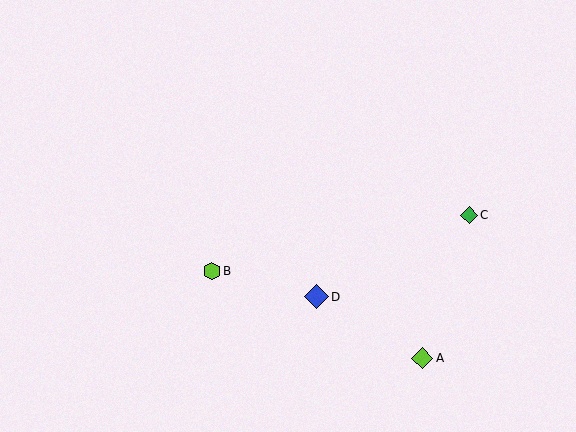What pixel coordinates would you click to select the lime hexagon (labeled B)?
Click at (212, 271) to select the lime hexagon B.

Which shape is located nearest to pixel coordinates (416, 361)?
The lime diamond (labeled A) at (422, 358) is nearest to that location.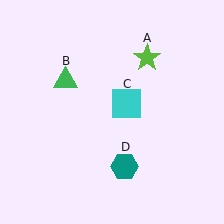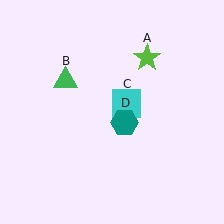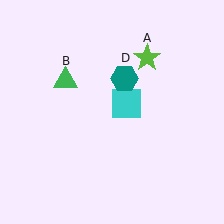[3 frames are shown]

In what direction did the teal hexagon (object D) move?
The teal hexagon (object D) moved up.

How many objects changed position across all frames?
1 object changed position: teal hexagon (object D).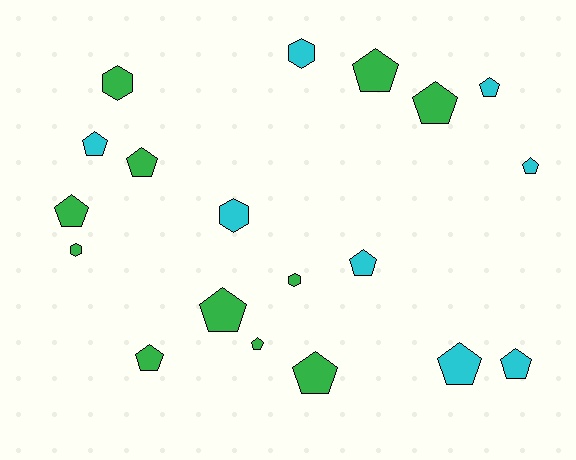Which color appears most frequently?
Green, with 11 objects.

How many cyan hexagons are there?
There are 2 cyan hexagons.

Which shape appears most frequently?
Pentagon, with 14 objects.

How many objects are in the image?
There are 19 objects.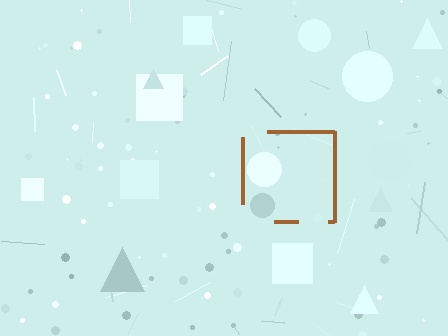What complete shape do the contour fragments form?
The contour fragments form a square.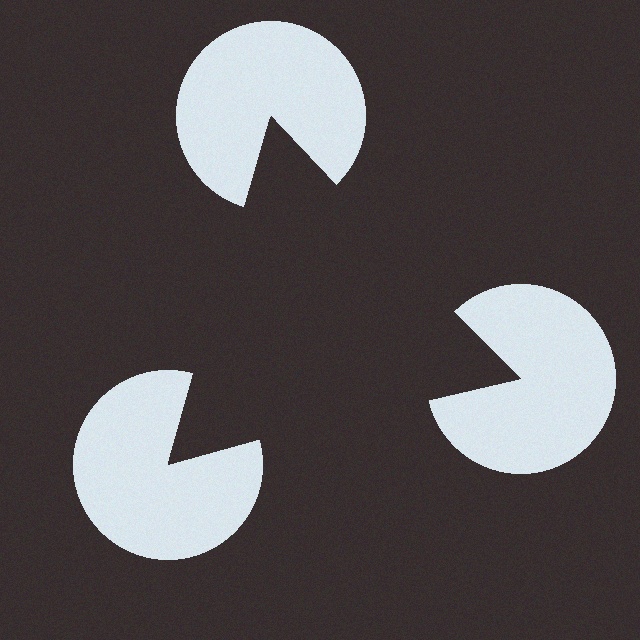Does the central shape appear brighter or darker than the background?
It typically appears slightly darker than the background, even though no actual brightness change is drawn.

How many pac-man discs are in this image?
There are 3 — one at each vertex of the illusory triangle.